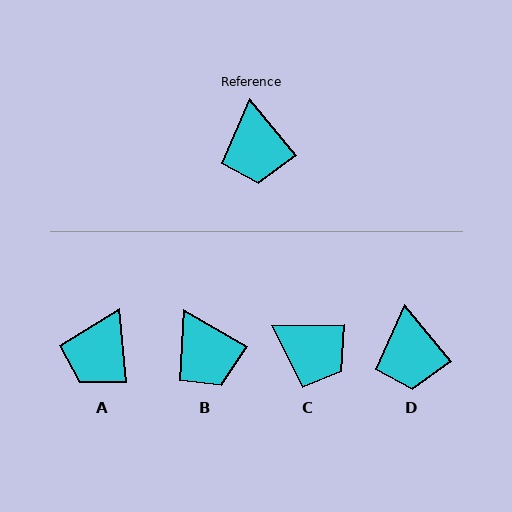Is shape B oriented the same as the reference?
No, it is off by about 21 degrees.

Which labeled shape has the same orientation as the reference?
D.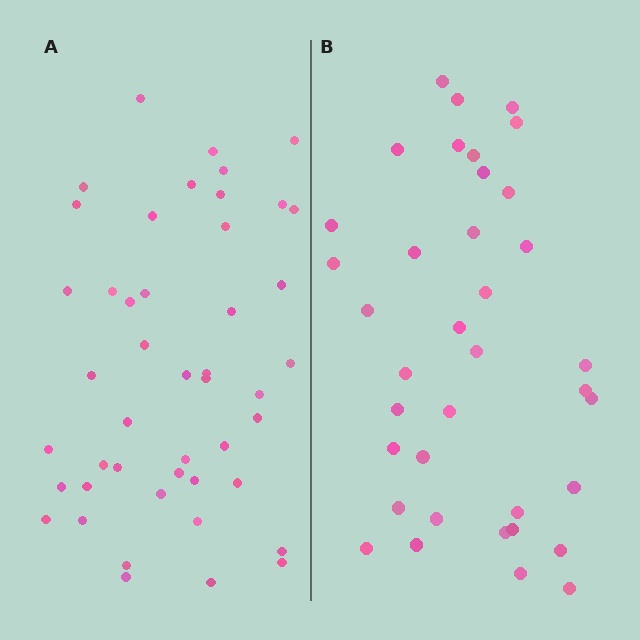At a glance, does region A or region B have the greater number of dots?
Region A (the left region) has more dots.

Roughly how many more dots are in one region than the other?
Region A has roughly 8 or so more dots than region B.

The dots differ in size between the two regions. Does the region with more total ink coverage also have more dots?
No. Region B has more total ink coverage because its dots are larger, but region A actually contains more individual dots. Total area can be misleading — the number of items is what matters here.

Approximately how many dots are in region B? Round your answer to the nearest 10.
About 40 dots. (The exact count is 37, which rounds to 40.)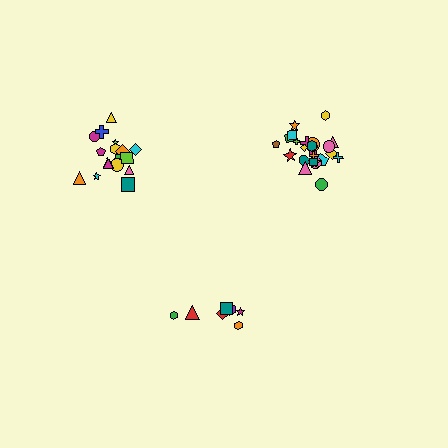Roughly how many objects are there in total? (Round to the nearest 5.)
Roughly 50 objects in total.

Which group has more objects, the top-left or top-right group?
The top-right group.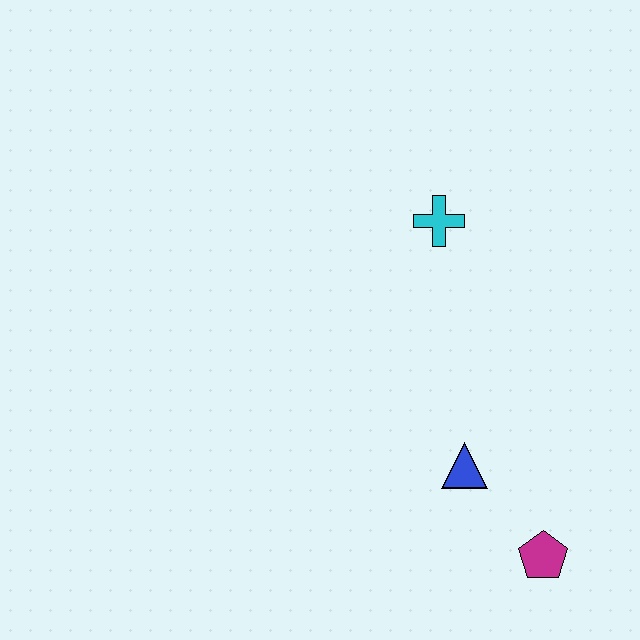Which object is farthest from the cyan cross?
The magenta pentagon is farthest from the cyan cross.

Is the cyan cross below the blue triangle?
No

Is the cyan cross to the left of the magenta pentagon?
Yes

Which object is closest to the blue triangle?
The magenta pentagon is closest to the blue triangle.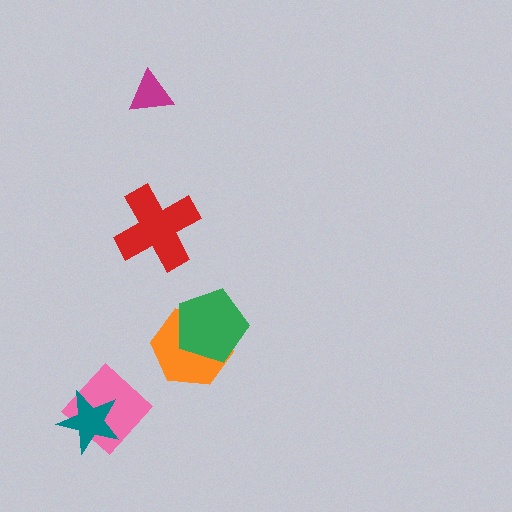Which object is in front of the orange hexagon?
The green pentagon is in front of the orange hexagon.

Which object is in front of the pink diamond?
The teal star is in front of the pink diamond.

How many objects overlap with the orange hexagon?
1 object overlaps with the orange hexagon.